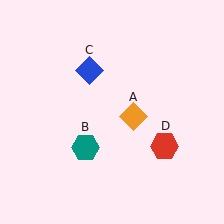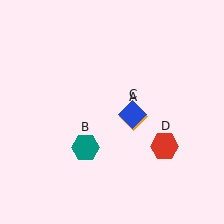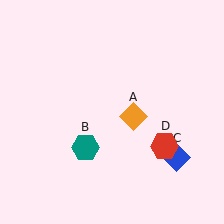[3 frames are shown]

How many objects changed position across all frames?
1 object changed position: blue diamond (object C).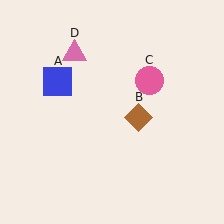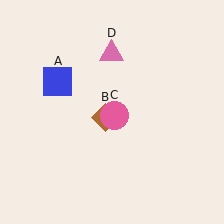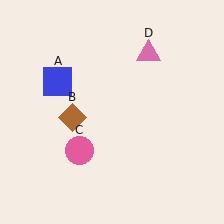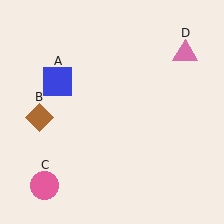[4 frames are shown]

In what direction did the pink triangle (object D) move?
The pink triangle (object D) moved right.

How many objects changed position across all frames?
3 objects changed position: brown diamond (object B), pink circle (object C), pink triangle (object D).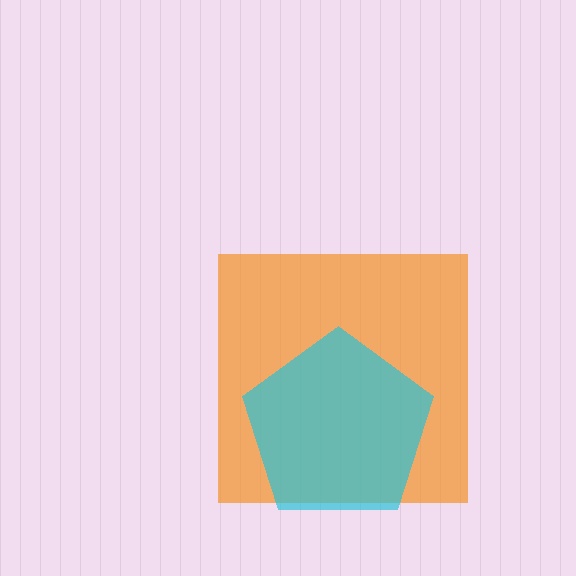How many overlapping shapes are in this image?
There are 2 overlapping shapes in the image.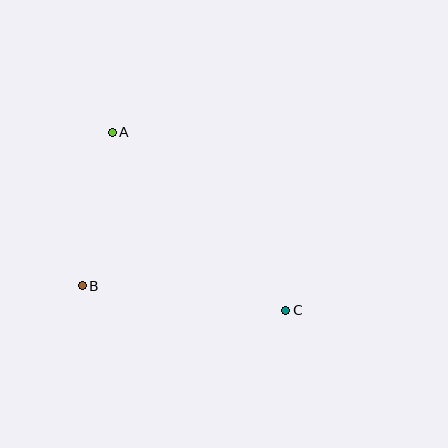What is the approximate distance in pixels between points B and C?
The distance between B and C is approximately 205 pixels.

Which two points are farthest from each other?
Points A and C are farthest from each other.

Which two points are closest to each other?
Points A and B are closest to each other.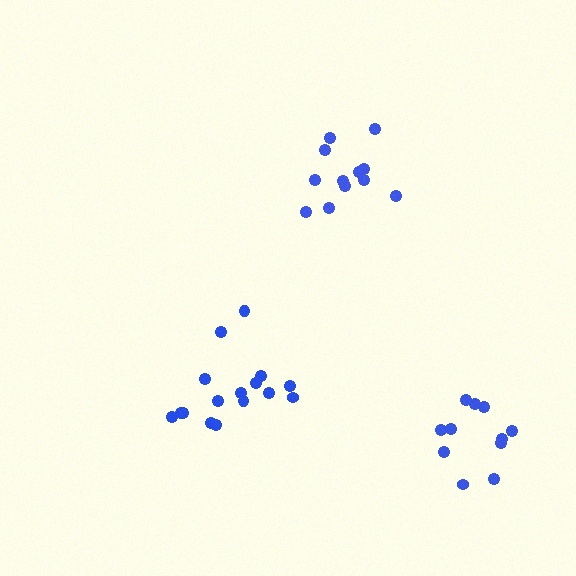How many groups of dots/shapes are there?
There are 3 groups.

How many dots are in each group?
Group 1: 16 dots, Group 2: 12 dots, Group 3: 11 dots (39 total).